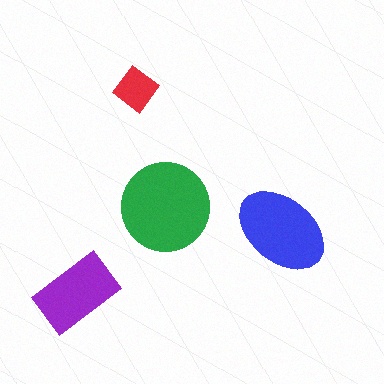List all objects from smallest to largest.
The red diamond, the purple rectangle, the blue ellipse, the green circle.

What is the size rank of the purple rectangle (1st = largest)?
3rd.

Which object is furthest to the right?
The blue ellipse is rightmost.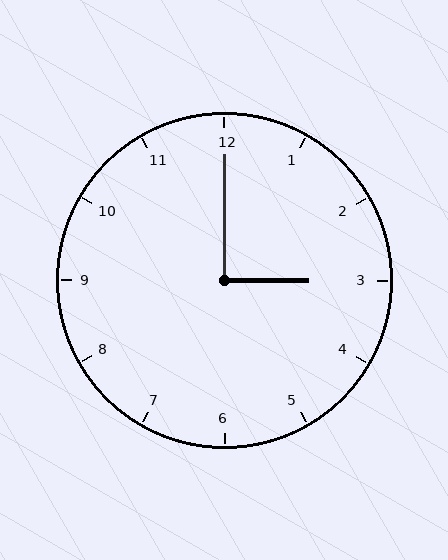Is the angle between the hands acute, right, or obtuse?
It is right.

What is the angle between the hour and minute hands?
Approximately 90 degrees.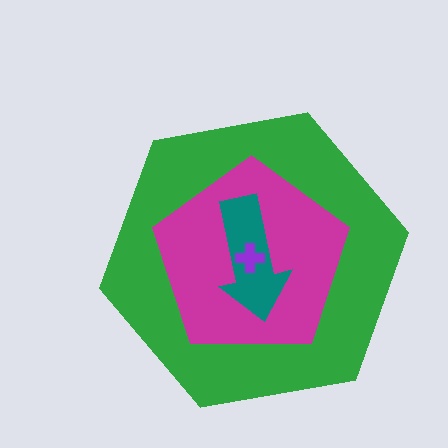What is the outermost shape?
The green hexagon.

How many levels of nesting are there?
4.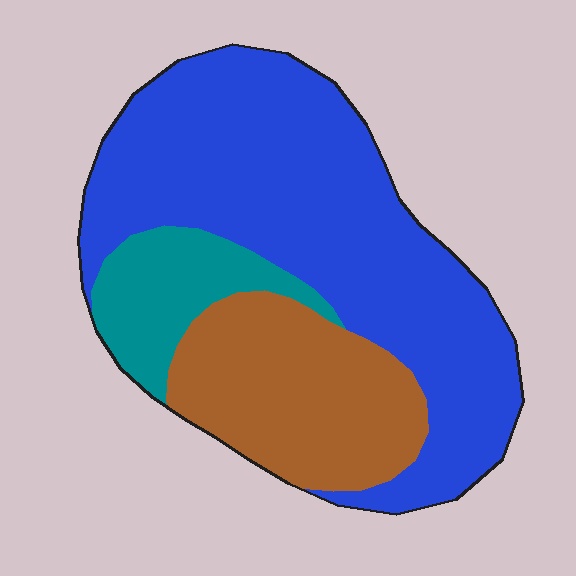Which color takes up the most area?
Blue, at roughly 60%.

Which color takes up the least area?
Teal, at roughly 15%.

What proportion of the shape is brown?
Brown takes up about one quarter (1/4) of the shape.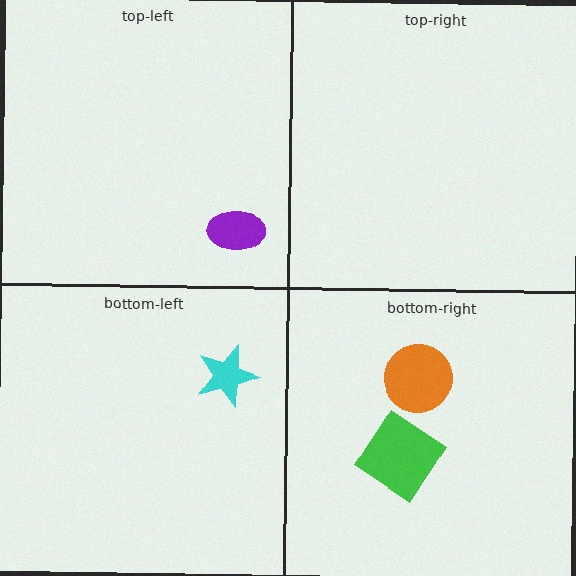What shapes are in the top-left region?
The purple ellipse.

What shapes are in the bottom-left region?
The cyan star.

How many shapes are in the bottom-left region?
1.